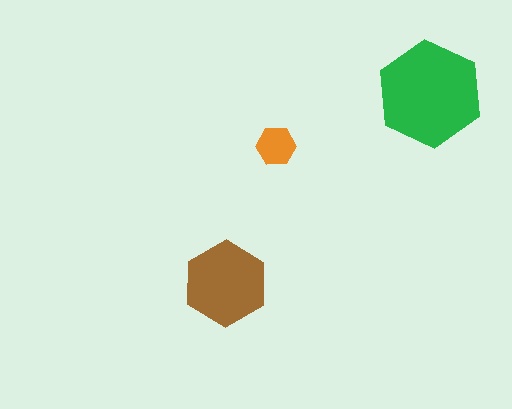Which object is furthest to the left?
The brown hexagon is leftmost.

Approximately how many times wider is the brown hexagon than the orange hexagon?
About 2 times wider.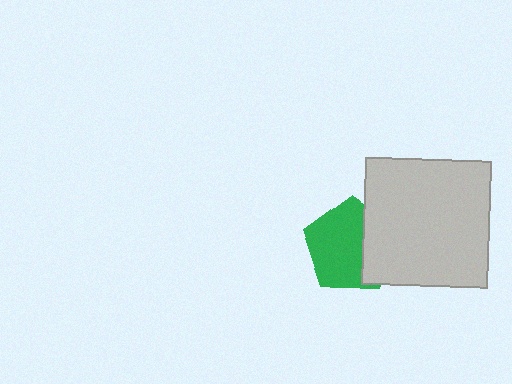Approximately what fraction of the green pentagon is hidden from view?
Roughly 34% of the green pentagon is hidden behind the light gray square.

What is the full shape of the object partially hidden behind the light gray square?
The partially hidden object is a green pentagon.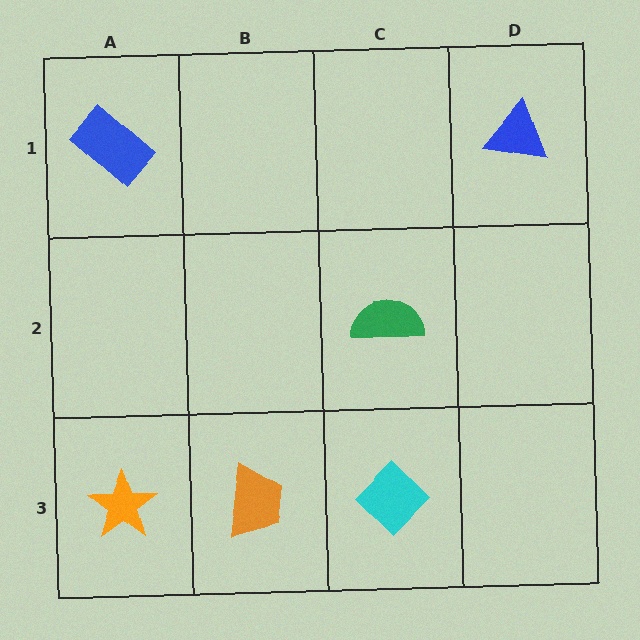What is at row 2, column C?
A green semicircle.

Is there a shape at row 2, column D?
No, that cell is empty.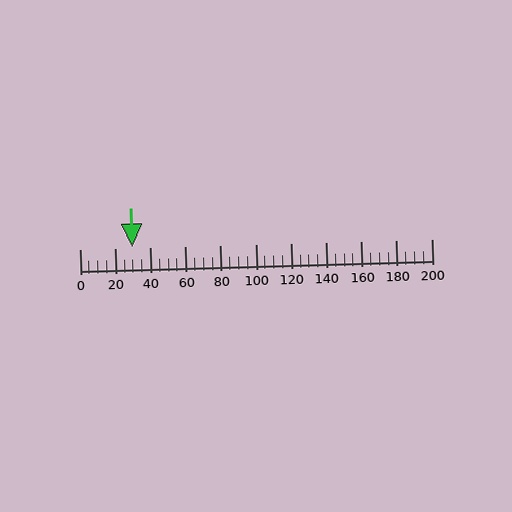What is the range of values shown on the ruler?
The ruler shows values from 0 to 200.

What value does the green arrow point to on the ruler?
The green arrow points to approximately 30.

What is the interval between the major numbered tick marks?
The major tick marks are spaced 20 units apart.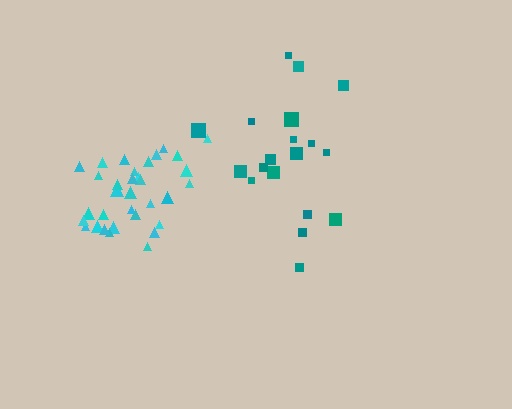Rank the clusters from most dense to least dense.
cyan, teal.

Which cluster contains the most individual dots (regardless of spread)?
Cyan (34).